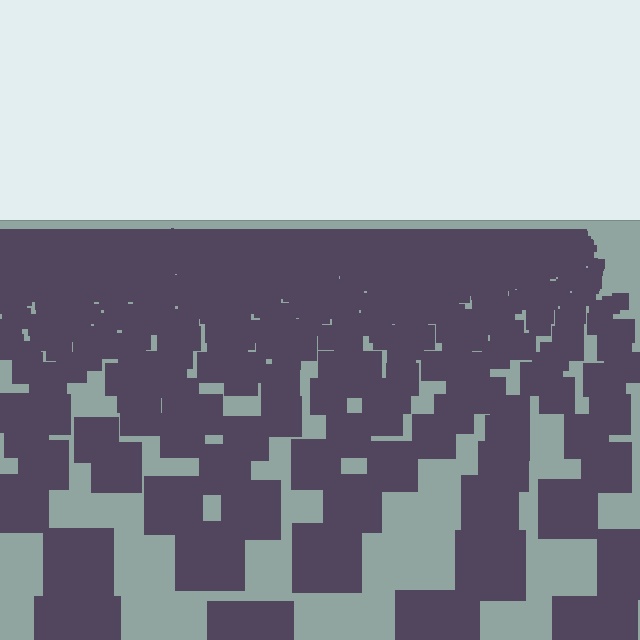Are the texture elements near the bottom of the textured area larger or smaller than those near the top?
Larger. Near the bottom, elements are closer to the viewer and appear at a bigger on-screen size.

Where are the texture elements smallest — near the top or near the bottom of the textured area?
Near the top.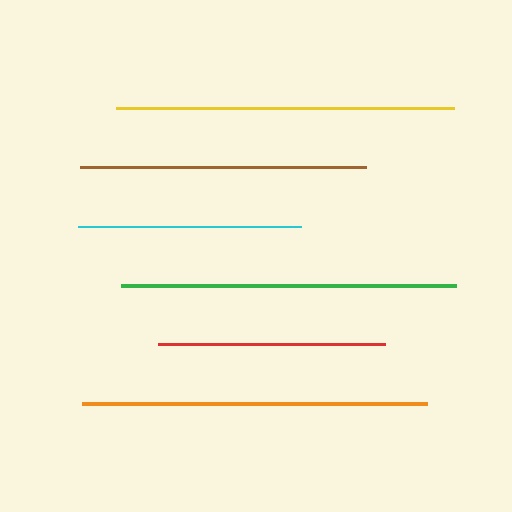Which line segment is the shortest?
The cyan line is the shortest at approximately 223 pixels.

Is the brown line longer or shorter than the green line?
The green line is longer than the brown line.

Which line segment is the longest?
The orange line is the longest at approximately 345 pixels.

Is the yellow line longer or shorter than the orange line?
The orange line is longer than the yellow line.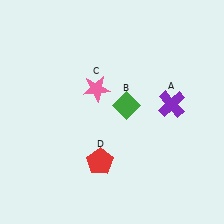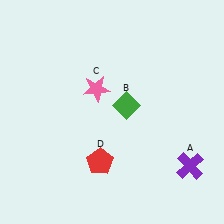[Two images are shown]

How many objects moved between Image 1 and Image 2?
1 object moved between the two images.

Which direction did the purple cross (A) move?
The purple cross (A) moved down.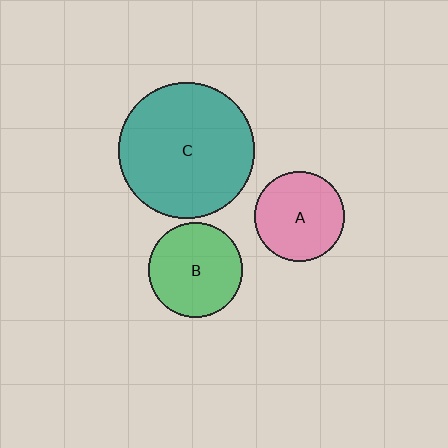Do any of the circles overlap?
No, none of the circles overlap.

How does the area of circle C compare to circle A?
Approximately 2.3 times.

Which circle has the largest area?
Circle C (teal).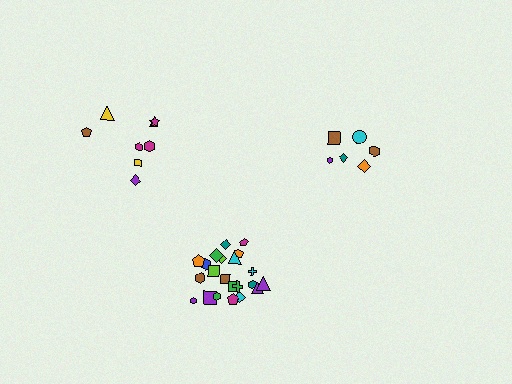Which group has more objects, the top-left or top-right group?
The top-left group.